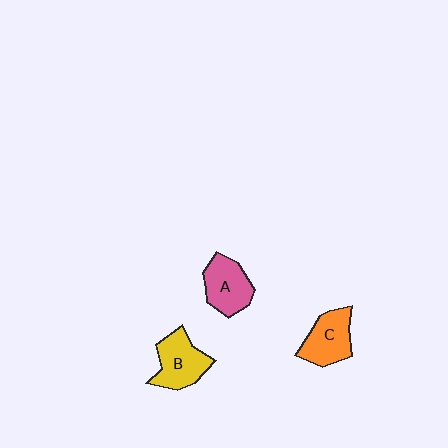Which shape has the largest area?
Shape B (yellow).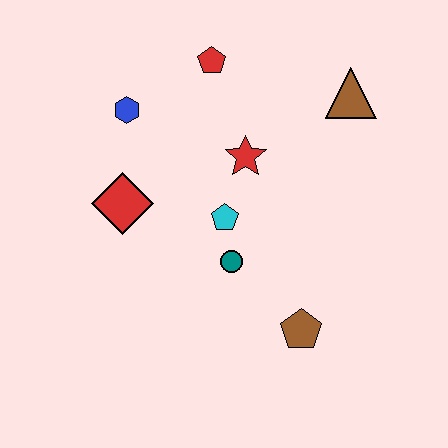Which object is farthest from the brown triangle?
The red diamond is farthest from the brown triangle.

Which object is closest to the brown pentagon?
The teal circle is closest to the brown pentagon.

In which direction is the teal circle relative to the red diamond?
The teal circle is to the right of the red diamond.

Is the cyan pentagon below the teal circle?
No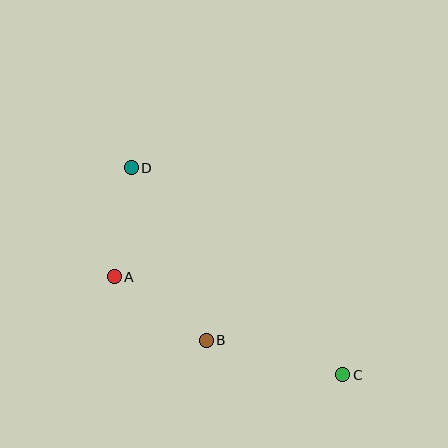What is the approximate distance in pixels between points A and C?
The distance between A and C is approximately 249 pixels.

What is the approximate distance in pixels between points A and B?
The distance between A and B is approximately 112 pixels.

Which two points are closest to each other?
Points A and D are closest to each other.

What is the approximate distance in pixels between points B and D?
The distance between B and D is approximately 188 pixels.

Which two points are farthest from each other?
Points C and D are farthest from each other.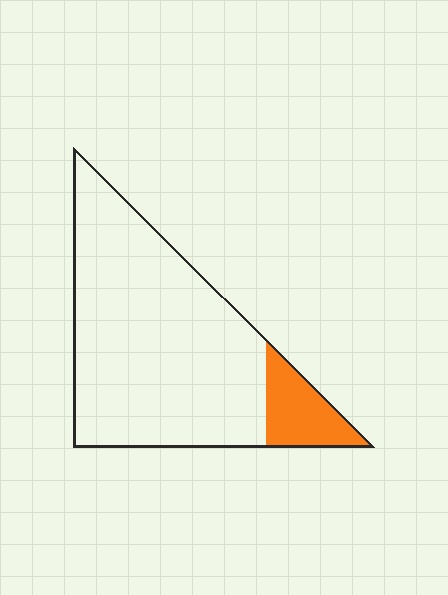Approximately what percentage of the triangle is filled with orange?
Approximately 15%.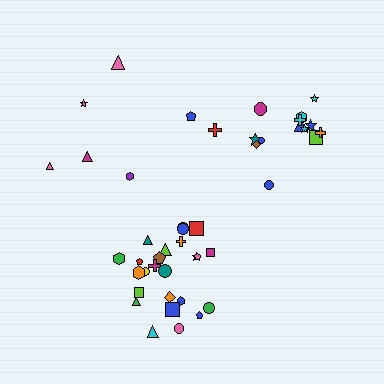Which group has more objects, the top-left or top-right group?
The top-right group.